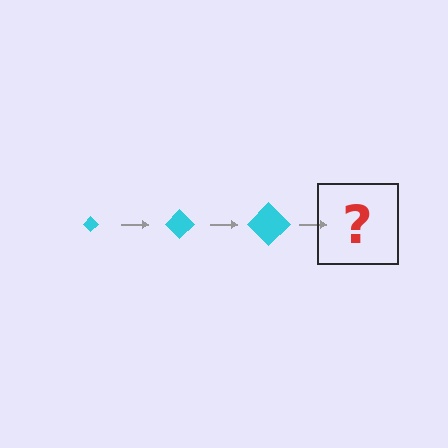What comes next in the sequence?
The next element should be a cyan diamond, larger than the previous one.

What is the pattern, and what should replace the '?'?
The pattern is that the diamond gets progressively larger each step. The '?' should be a cyan diamond, larger than the previous one.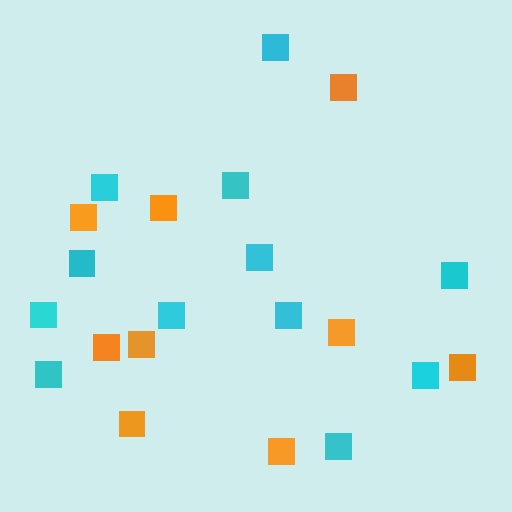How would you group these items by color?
There are 2 groups: one group of orange squares (9) and one group of cyan squares (12).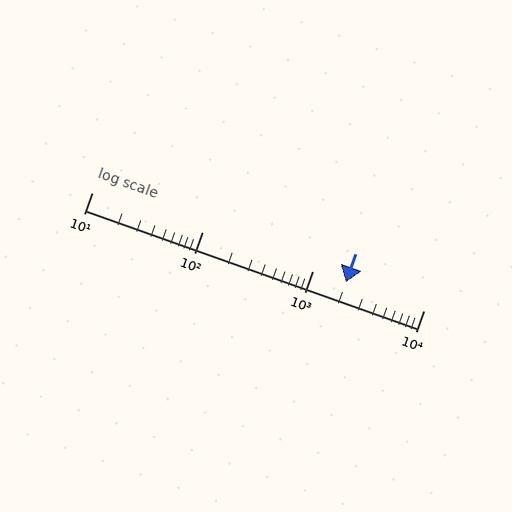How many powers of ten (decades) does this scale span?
The scale spans 3 decades, from 10 to 10000.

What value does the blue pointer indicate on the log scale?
The pointer indicates approximately 2000.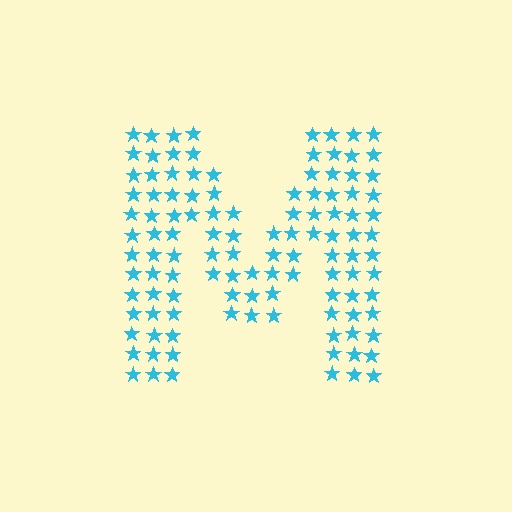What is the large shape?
The large shape is the letter M.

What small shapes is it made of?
It is made of small stars.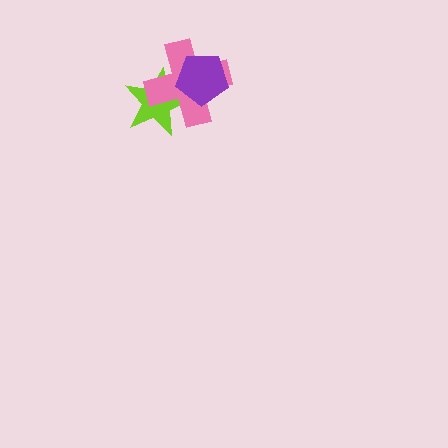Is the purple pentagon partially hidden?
No, no other shape covers it.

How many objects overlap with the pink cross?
2 objects overlap with the pink cross.